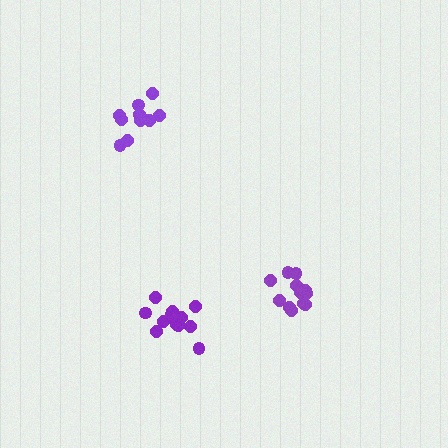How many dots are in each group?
Group 1: 14 dots, Group 2: 12 dots, Group 3: 11 dots (37 total).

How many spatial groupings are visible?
There are 3 spatial groupings.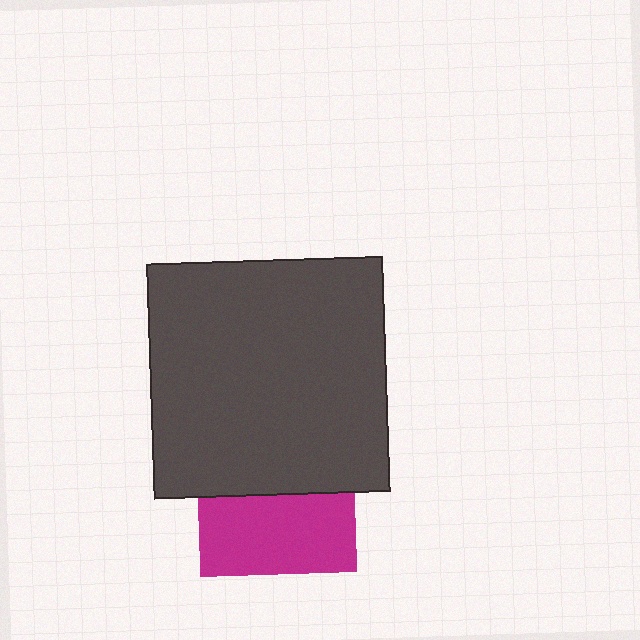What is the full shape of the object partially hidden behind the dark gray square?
The partially hidden object is a magenta square.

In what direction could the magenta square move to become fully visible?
The magenta square could move down. That would shift it out from behind the dark gray square entirely.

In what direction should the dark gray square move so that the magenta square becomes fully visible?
The dark gray square should move up. That is the shortest direction to clear the overlap and leave the magenta square fully visible.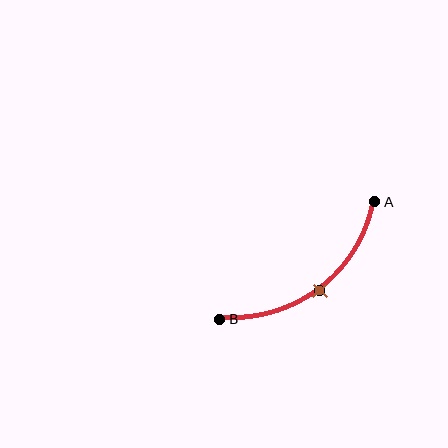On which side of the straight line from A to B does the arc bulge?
The arc bulges below and to the right of the straight line connecting A and B.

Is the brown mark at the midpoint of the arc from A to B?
Yes. The brown mark lies on the arc at equal arc-length from both A and B — it is the arc midpoint.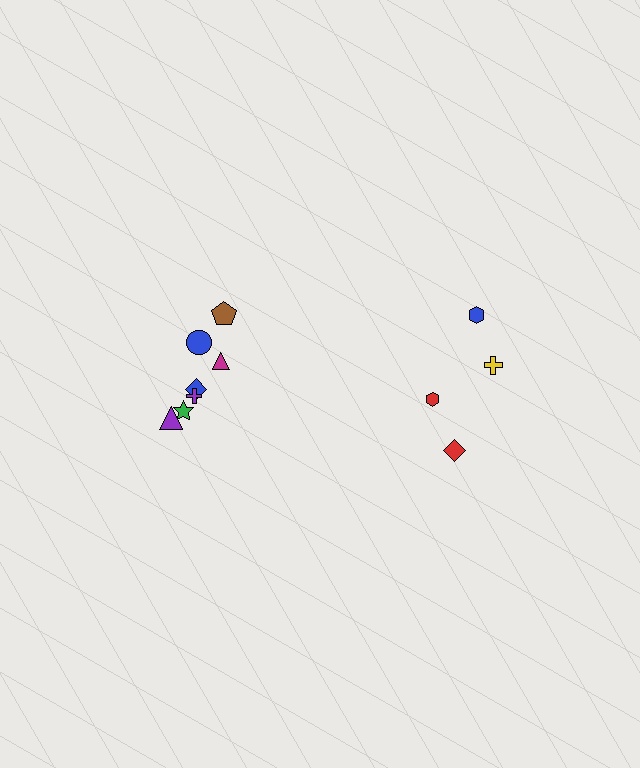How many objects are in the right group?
There are 4 objects.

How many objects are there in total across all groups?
There are 11 objects.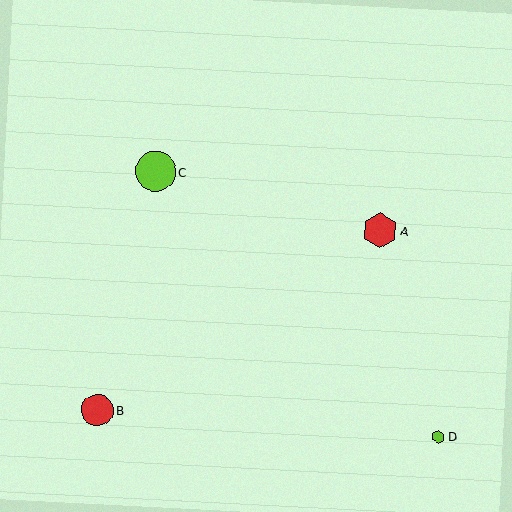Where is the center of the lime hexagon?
The center of the lime hexagon is at (438, 437).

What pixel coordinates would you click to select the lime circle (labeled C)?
Click at (155, 171) to select the lime circle C.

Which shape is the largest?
The lime circle (labeled C) is the largest.